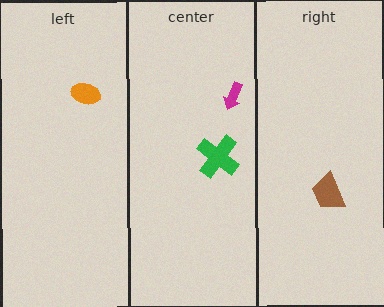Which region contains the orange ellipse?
The left region.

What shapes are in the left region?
The orange ellipse.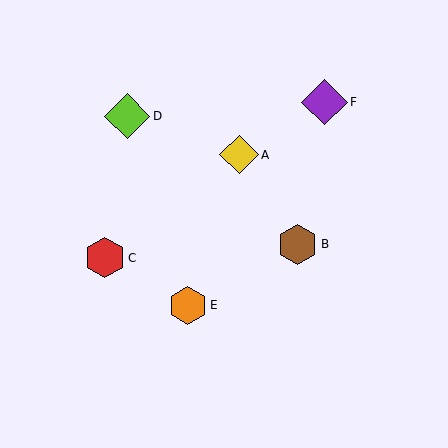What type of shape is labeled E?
Shape E is an orange hexagon.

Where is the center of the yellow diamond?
The center of the yellow diamond is at (239, 155).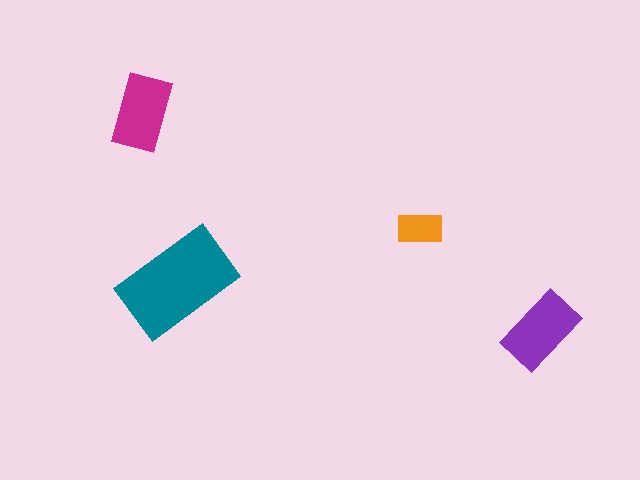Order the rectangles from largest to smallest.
the teal one, the purple one, the magenta one, the orange one.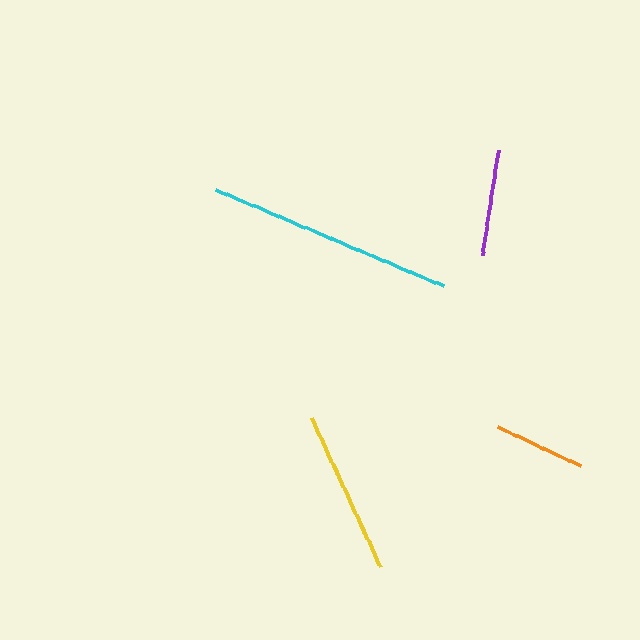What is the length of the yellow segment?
The yellow segment is approximately 164 pixels long.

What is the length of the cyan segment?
The cyan segment is approximately 248 pixels long.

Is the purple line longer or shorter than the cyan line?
The cyan line is longer than the purple line.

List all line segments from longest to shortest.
From longest to shortest: cyan, yellow, purple, orange.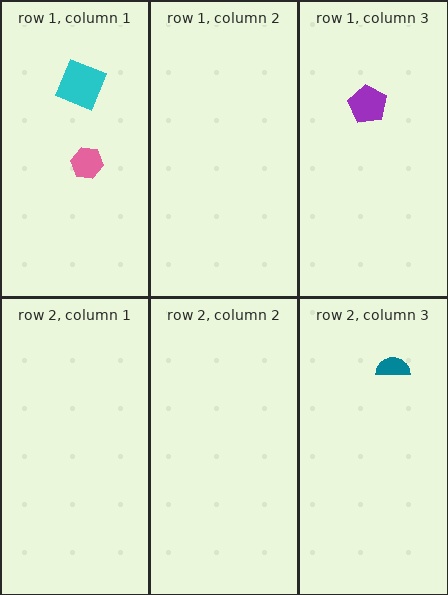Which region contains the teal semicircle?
The row 2, column 3 region.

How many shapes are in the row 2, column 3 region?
1.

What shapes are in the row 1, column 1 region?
The pink hexagon, the cyan square.